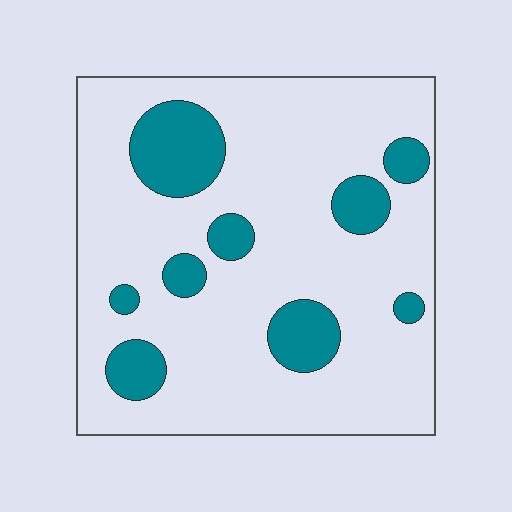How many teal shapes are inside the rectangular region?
9.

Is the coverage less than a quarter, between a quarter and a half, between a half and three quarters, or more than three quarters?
Less than a quarter.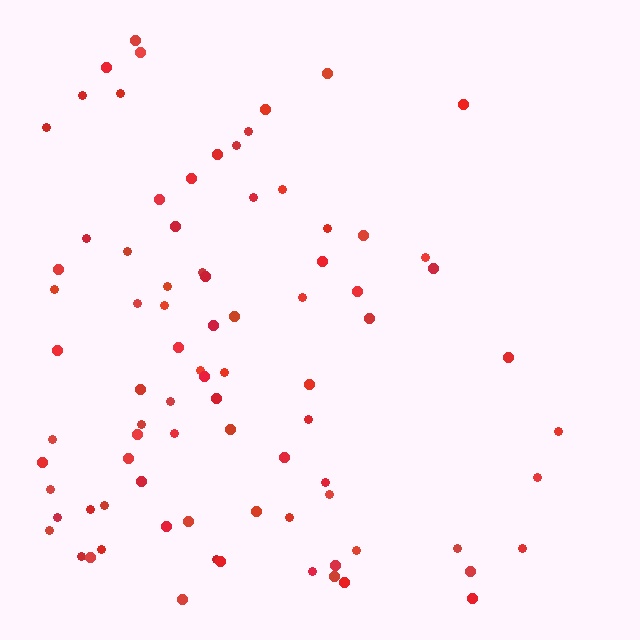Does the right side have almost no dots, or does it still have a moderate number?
Still a moderate number, just noticeably fewer than the left.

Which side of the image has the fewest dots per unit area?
The right.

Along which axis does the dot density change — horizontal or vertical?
Horizontal.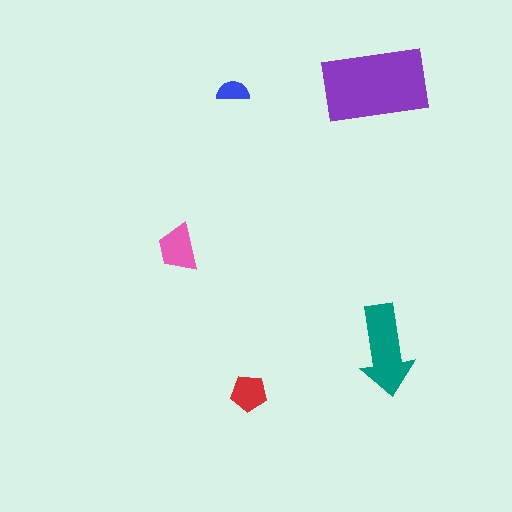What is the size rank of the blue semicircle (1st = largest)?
5th.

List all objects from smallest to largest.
The blue semicircle, the red pentagon, the pink trapezoid, the teal arrow, the purple rectangle.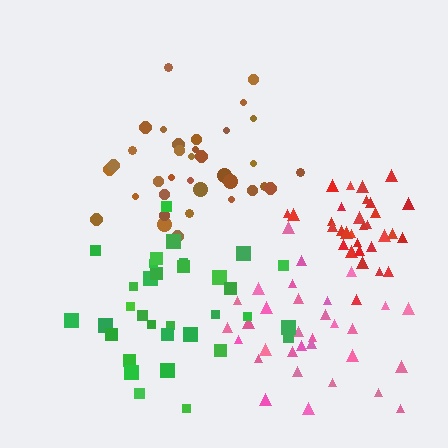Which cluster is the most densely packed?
Red.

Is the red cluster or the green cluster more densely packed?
Red.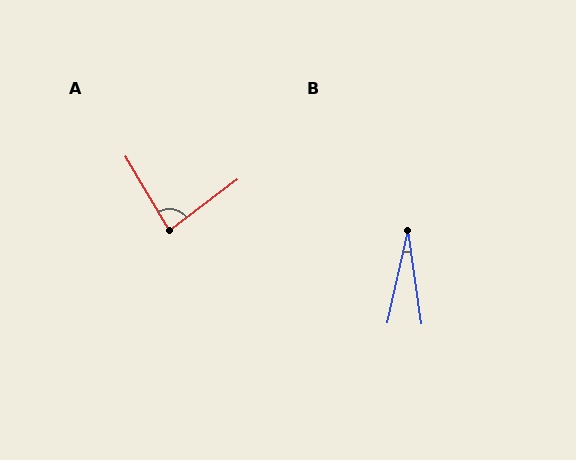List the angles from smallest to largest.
B (21°), A (84°).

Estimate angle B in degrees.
Approximately 21 degrees.